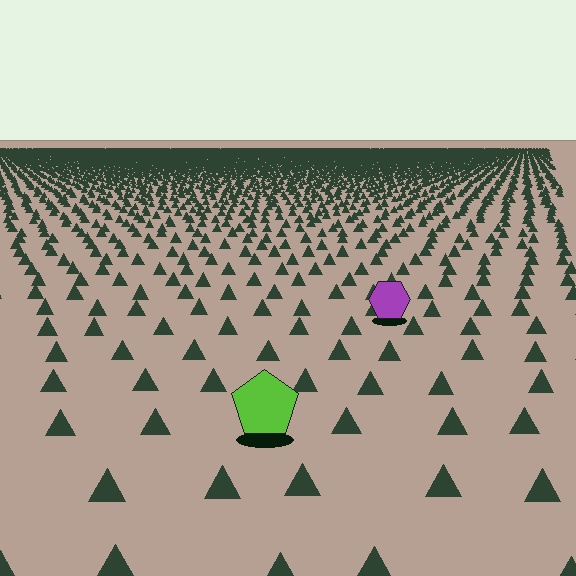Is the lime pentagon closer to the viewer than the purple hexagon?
Yes. The lime pentagon is closer — you can tell from the texture gradient: the ground texture is coarser near it.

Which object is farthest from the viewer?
The purple hexagon is farthest from the viewer. It appears smaller and the ground texture around it is denser.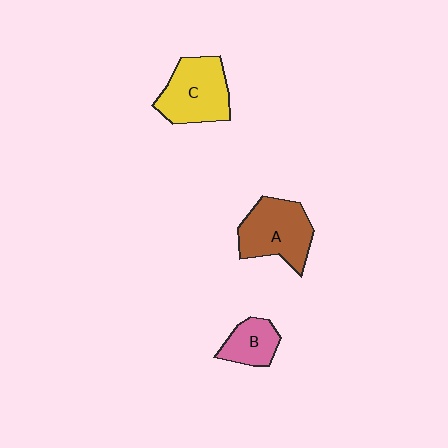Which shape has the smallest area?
Shape B (pink).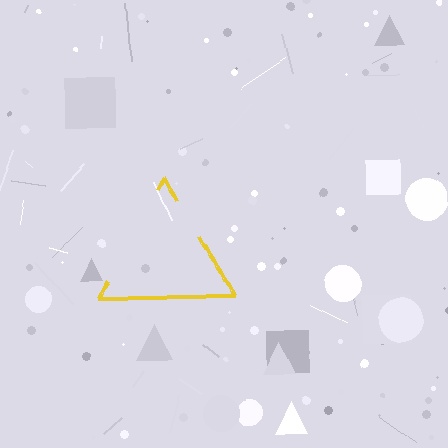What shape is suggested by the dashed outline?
The dashed outline suggests a triangle.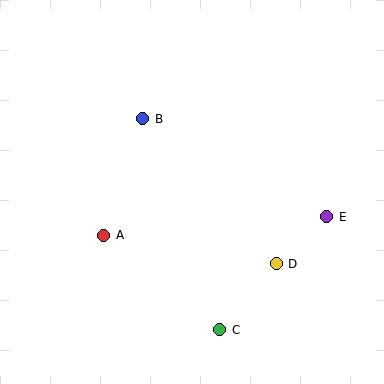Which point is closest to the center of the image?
Point B at (143, 119) is closest to the center.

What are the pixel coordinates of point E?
Point E is at (327, 217).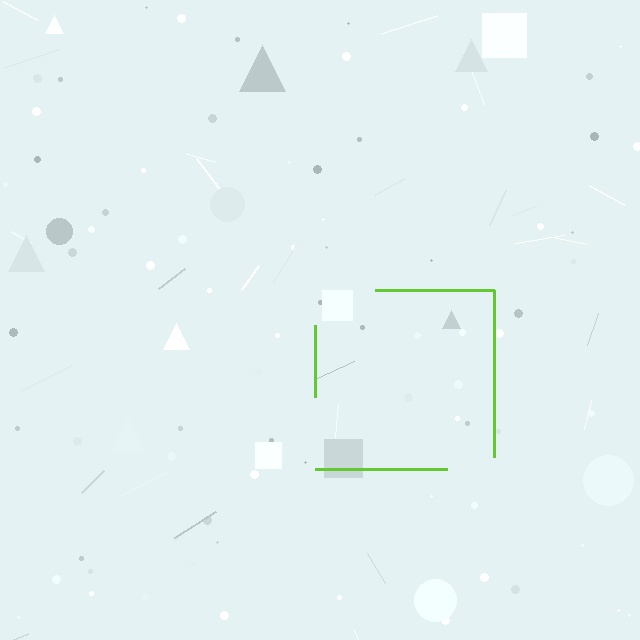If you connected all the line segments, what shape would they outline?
They would outline a square.